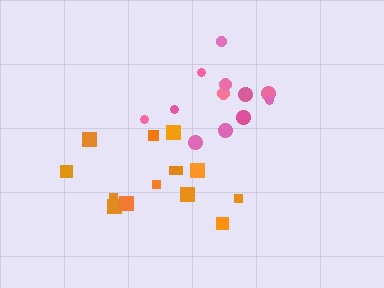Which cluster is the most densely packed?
Pink.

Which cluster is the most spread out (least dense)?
Orange.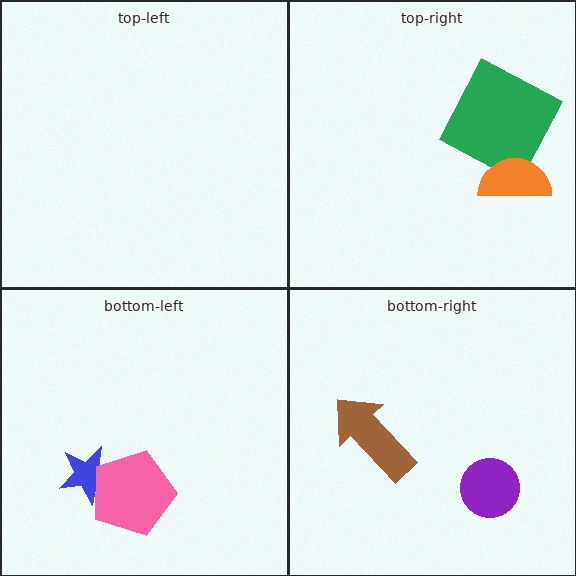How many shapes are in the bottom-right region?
2.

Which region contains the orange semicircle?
The top-right region.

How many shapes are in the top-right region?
2.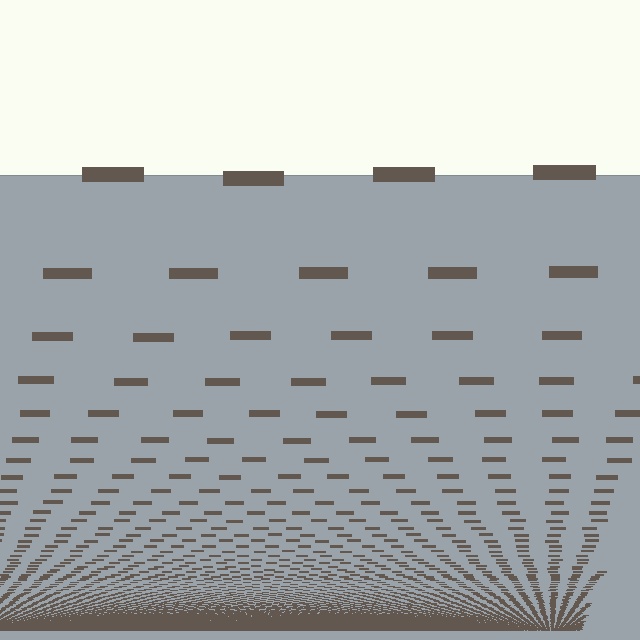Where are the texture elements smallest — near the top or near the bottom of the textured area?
Near the bottom.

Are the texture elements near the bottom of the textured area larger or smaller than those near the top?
Smaller. The gradient is inverted — elements near the bottom are smaller and denser.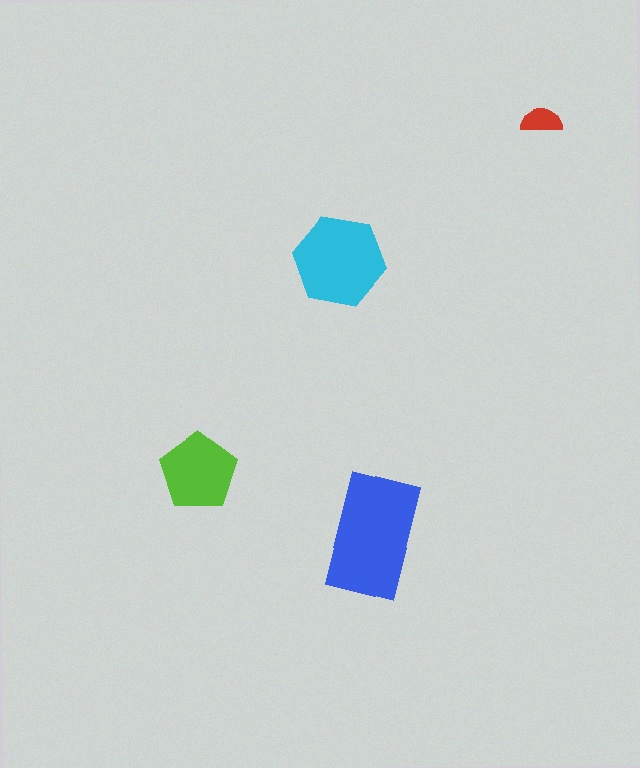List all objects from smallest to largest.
The red semicircle, the lime pentagon, the cyan hexagon, the blue rectangle.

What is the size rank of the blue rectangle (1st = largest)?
1st.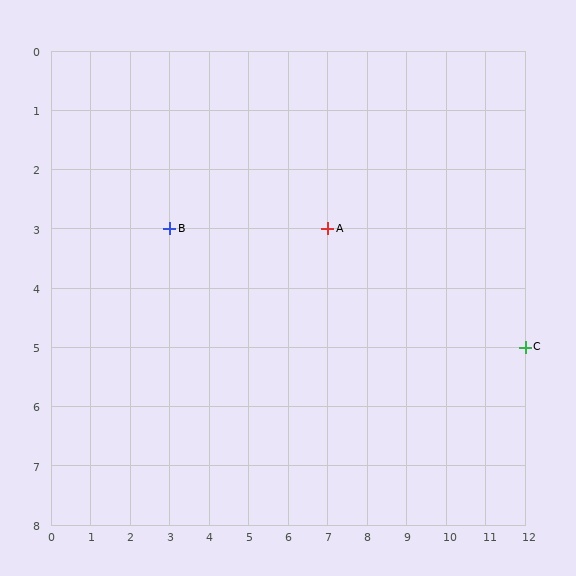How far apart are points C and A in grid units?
Points C and A are 5 columns and 2 rows apart (about 5.4 grid units diagonally).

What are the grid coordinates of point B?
Point B is at grid coordinates (3, 3).